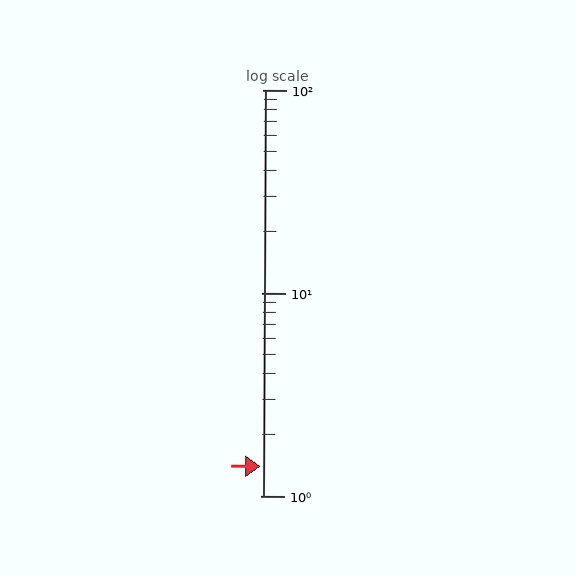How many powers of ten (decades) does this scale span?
The scale spans 2 decades, from 1 to 100.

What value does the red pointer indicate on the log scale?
The pointer indicates approximately 1.4.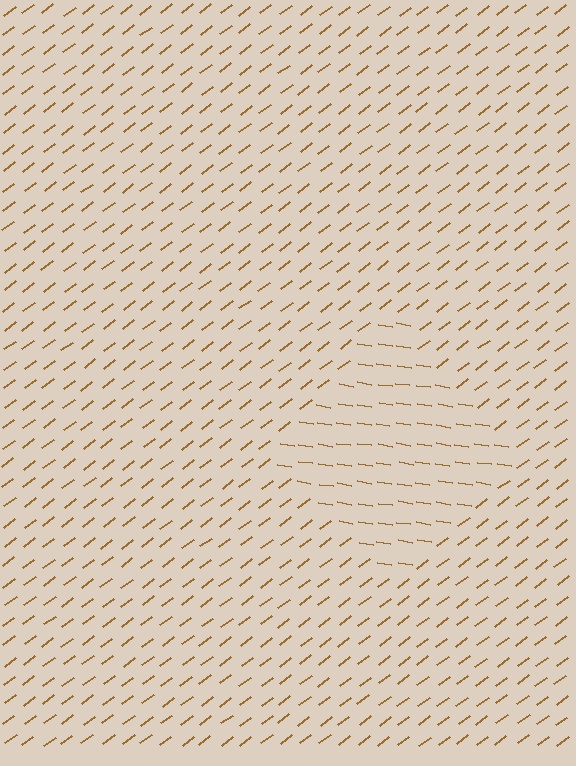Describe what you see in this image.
The image is filled with small brown line segments. A diamond region in the image has lines oriented differently from the surrounding lines, creating a visible texture boundary.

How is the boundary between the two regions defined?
The boundary is defined purely by a change in line orientation (approximately 45 degrees difference). All lines are the same color and thickness.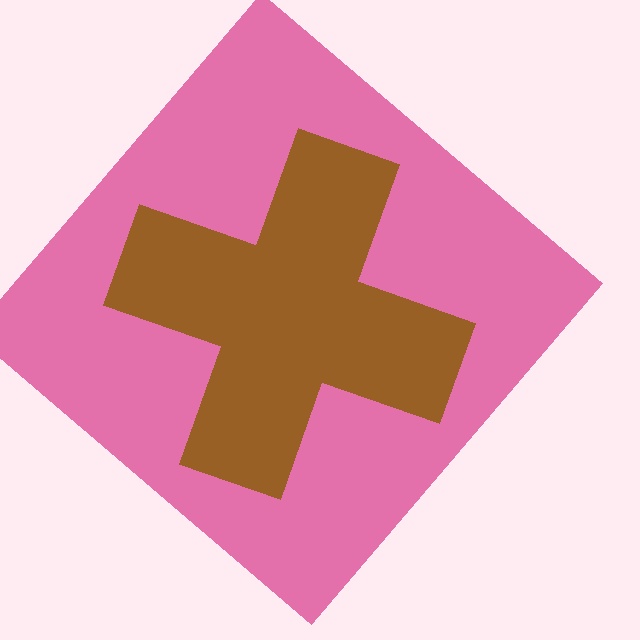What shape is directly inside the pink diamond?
The brown cross.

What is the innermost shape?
The brown cross.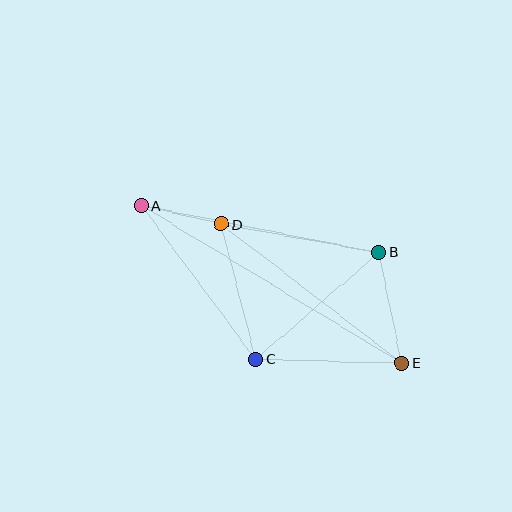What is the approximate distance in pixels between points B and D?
The distance between B and D is approximately 160 pixels.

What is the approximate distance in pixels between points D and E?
The distance between D and E is approximately 228 pixels.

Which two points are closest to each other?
Points A and D are closest to each other.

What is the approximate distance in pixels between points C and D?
The distance between C and D is approximately 139 pixels.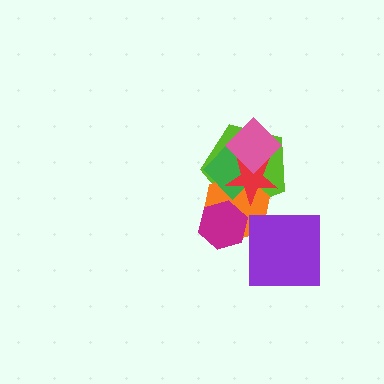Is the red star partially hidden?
Yes, it is partially covered by another shape.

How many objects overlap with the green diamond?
4 objects overlap with the green diamond.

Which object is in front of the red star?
The pink diamond is in front of the red star.